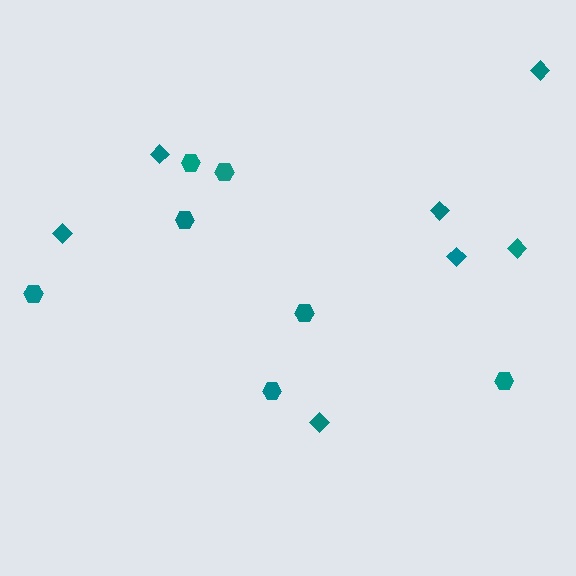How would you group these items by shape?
There are 2 groups: one group of diamonds (7) and one group of hexagons (7).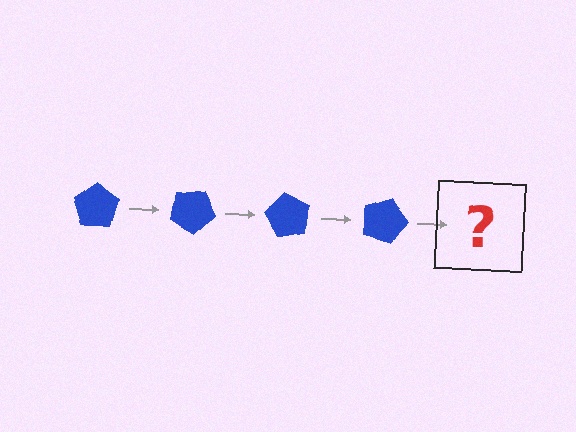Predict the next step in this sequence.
The next step is a blue pentagon rotated 120 degrees.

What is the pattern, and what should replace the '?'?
The pattern is that the pentagon rotates 30 degrees each step. The '?' should be a blue pentagon rotated 120 degrees.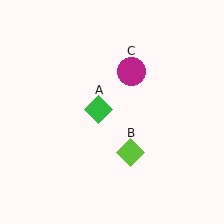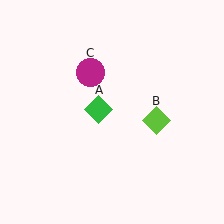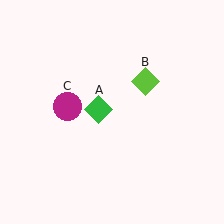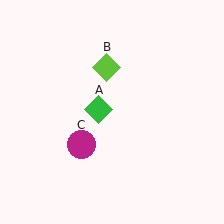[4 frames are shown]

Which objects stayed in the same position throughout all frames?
Green diamond (object A) remained stationary.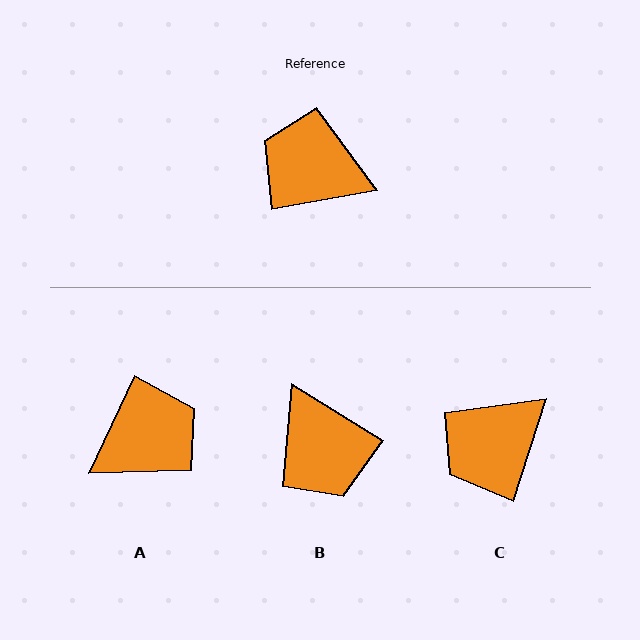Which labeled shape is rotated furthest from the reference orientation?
B, about 139 degrees away.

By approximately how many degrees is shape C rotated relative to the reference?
Approximately 62 degrees counter-clockwise.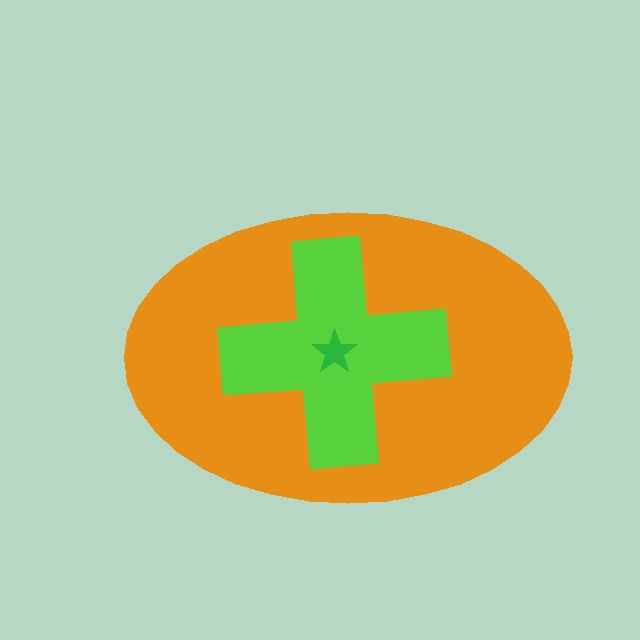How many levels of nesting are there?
3.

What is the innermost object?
The green star.